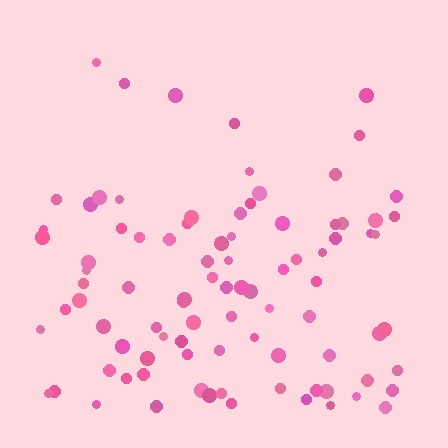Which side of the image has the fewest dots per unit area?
The top.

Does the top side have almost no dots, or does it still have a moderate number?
Still a moderate number, just noticeably fewer than the bottom.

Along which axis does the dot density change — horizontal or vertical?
Vertical.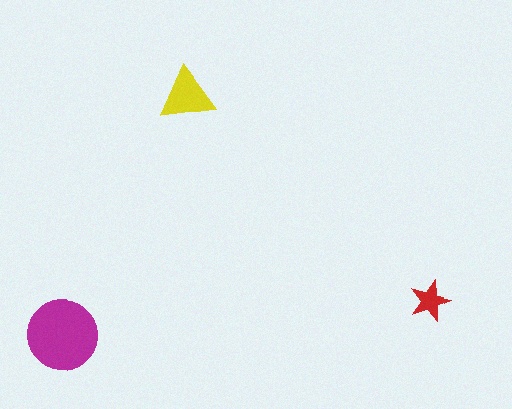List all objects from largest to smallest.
The magenta circle, the yellow triangle, the red star.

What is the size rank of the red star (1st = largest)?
3rd.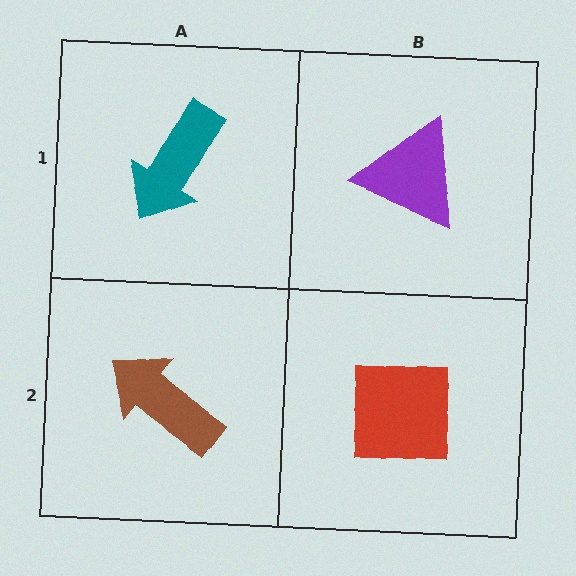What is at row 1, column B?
A purple triangle.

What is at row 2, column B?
A red square.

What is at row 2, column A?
A brown arrow.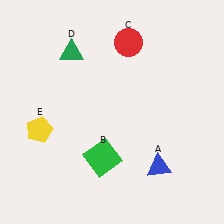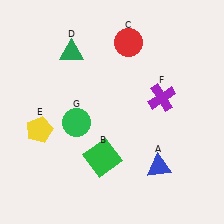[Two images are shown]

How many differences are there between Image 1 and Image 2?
There are 2 differences between the two images.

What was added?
A purple cross (F), a green circle (G) were added in Image 2.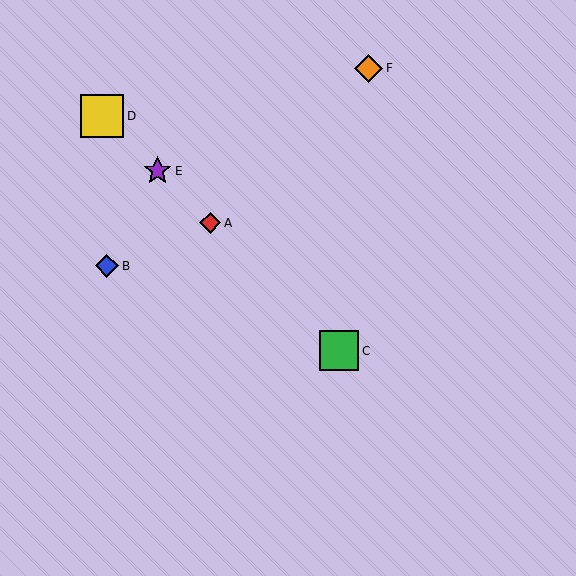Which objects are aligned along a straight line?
Objects A, C, D, E are aligned along a straight line.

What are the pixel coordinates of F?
Object F is at (369, 68).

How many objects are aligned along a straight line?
4 objects (A, C, D, E) are aligned along a straight line.